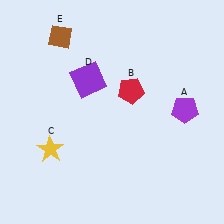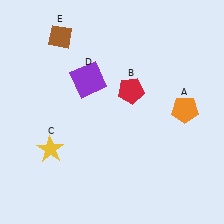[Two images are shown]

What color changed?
The pentagon (A) changed from purple in Image 1 to orange in Image 2.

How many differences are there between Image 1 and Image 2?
There is 1 difference between the two images.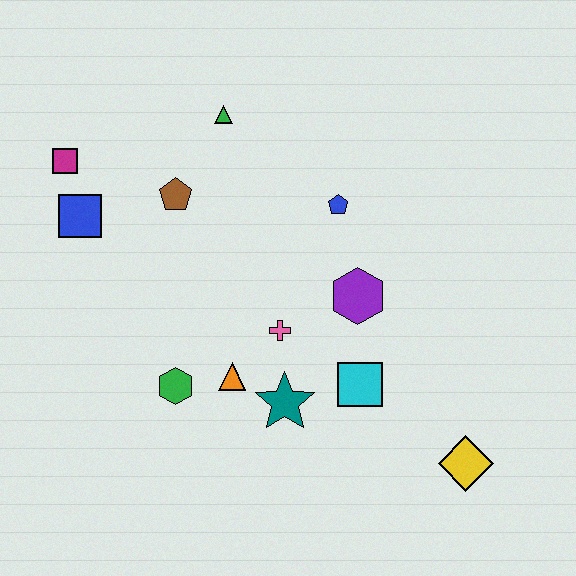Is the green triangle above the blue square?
Yes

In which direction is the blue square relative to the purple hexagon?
The blue square is to the left of the purple hexagon.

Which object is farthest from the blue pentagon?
The yellow diamond is farthest from the blue pentagon.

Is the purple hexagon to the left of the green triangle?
No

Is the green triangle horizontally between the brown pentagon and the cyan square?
Yes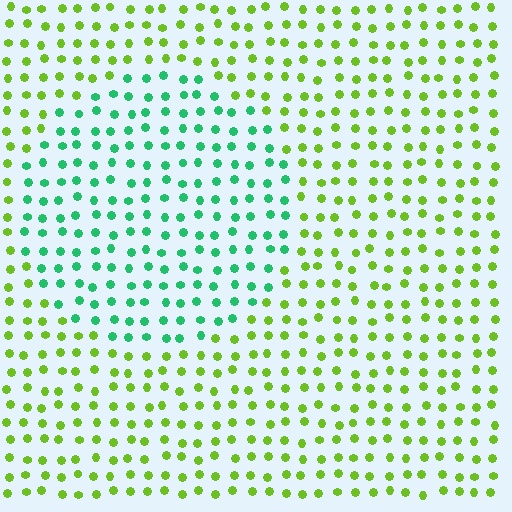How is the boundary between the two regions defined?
The boundary is defined purely by a slight shift in hue (about 56 degrees). Spacing, size, and orientation are identical on both sides.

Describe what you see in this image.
The image is filled with small lime elements in a uniform arrangement. A circle-shaped region is visible where the elements are tinted to a slightly different hue, forming a subtle color boundary.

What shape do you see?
I see a circle.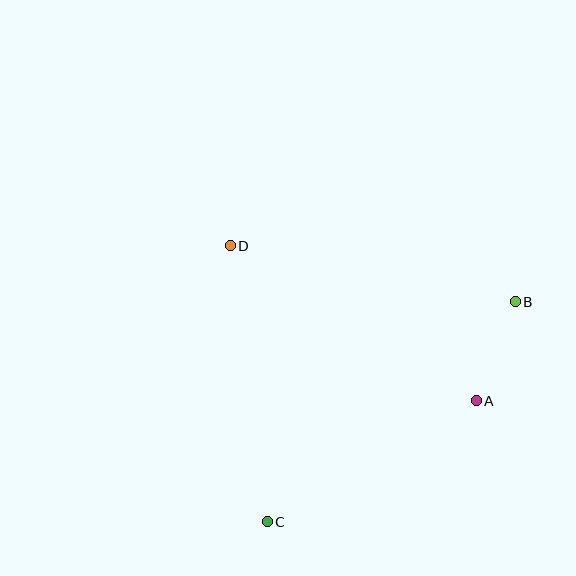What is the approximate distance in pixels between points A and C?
The distance between A and C is approximately 241 pixels.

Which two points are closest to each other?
Points A and B are closest to each other.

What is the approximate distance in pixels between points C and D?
The distance between C and D is approximately 279 pixels.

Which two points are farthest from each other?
Points B and C are farthest from each other.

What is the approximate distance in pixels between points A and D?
The distance between A and D is approximately 291 pixels.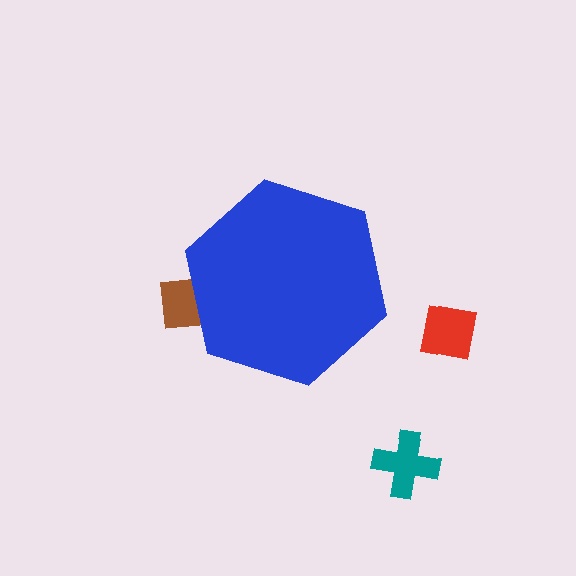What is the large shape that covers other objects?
A blue hexagon.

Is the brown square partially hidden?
Yes, the brown square is partially hidden behind the blue hexagon.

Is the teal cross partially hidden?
No, the teal cross is fully visible.